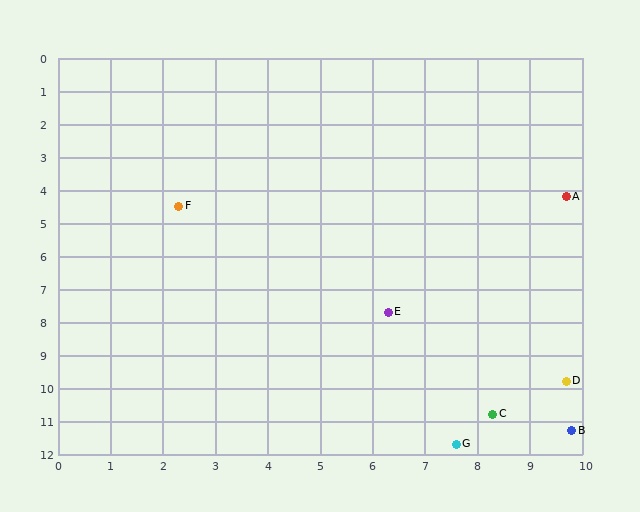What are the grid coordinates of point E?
Point E is at approximately (6.3, 7.7).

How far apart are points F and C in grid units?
Points F and C are about 8.7 grid units apart.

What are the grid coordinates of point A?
Point A is at approximately (9.7, 4.2).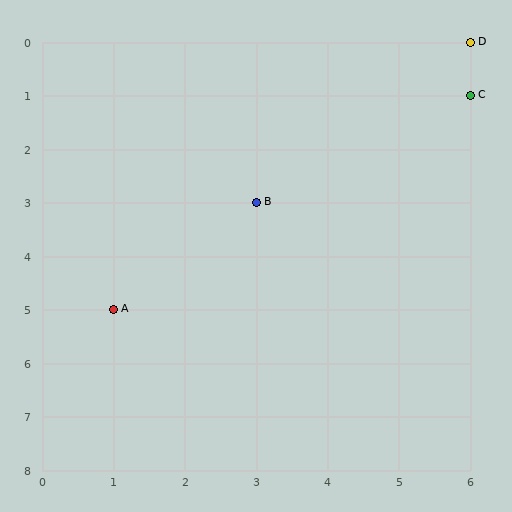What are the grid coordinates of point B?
Point B is at grid coordinates (3, 3).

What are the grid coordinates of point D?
Point D is at grid coordinates (6, 0).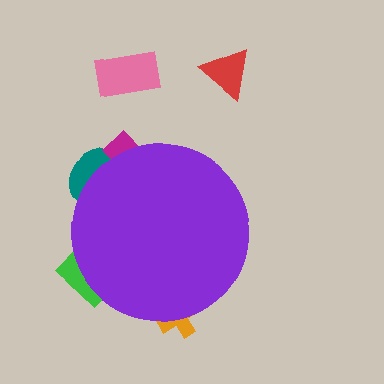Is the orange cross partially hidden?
Yes, the orange cross is partially hidden behind the purple circle.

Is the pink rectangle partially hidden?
No, the pink rectangle is fully visible.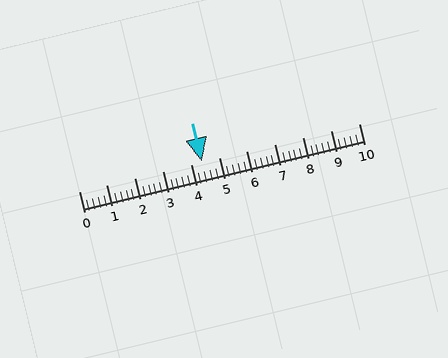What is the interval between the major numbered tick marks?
The major tick marks are spaced 1 units apart.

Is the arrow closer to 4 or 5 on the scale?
The arrow is closer to 4.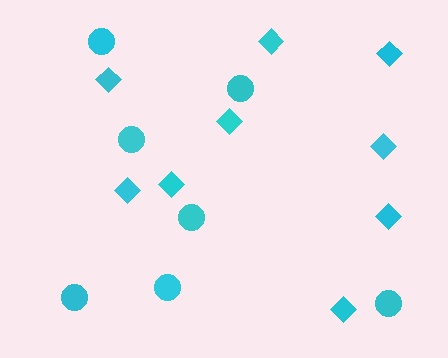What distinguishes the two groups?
There are 2 groups: one group of circles (7) and one group of diamonds (9).